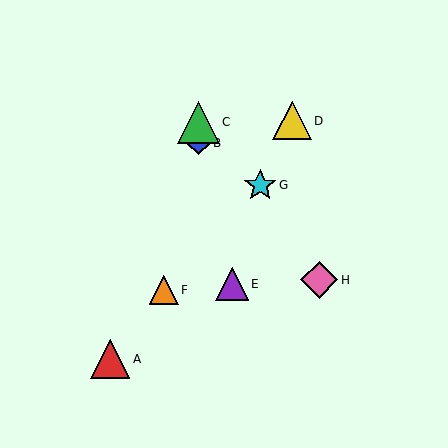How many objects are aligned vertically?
2 objects (B, C) are aligned vertically.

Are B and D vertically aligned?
No, B is at x≈198 and D is at x≈292.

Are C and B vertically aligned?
Yes, both are at x≈198.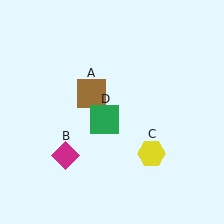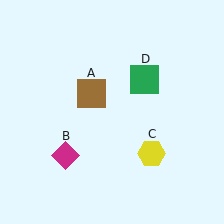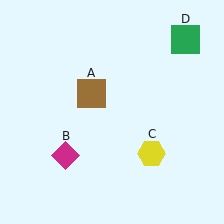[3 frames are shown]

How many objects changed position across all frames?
1 object changed position: green square (object D).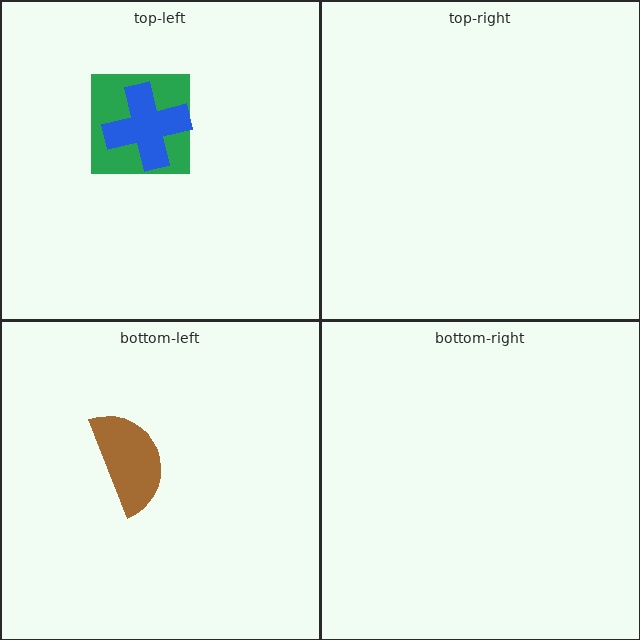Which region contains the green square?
The top-left region.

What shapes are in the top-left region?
The green square, the blue cross.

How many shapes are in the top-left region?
2.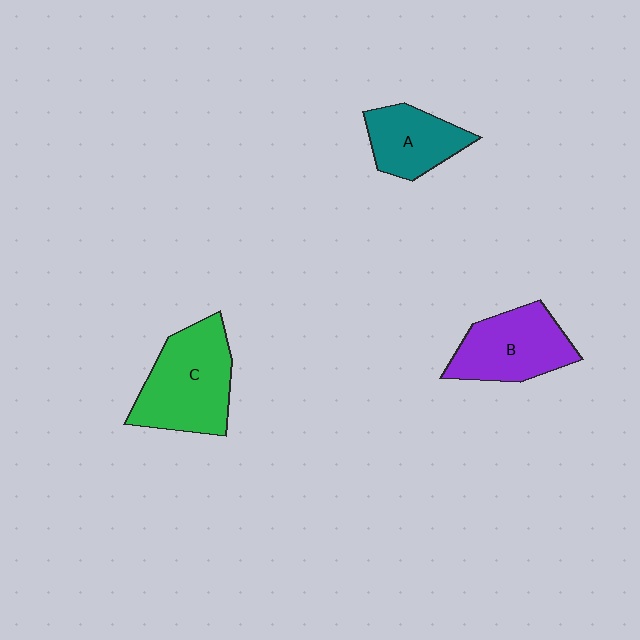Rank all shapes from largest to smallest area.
From largest to smallest: C (green), B (purple), A (teal).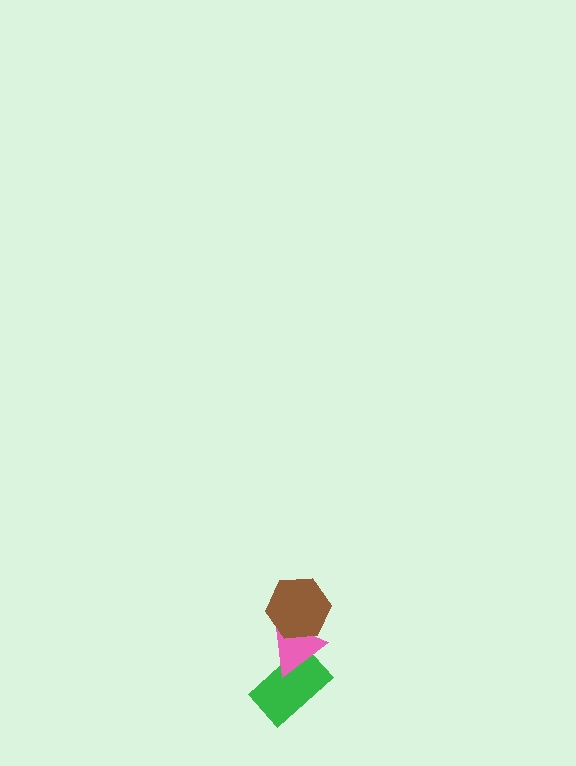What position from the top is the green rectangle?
The green rectangle is 3rd from the top.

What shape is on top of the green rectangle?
The pink triangle is on top of the green rectangle.